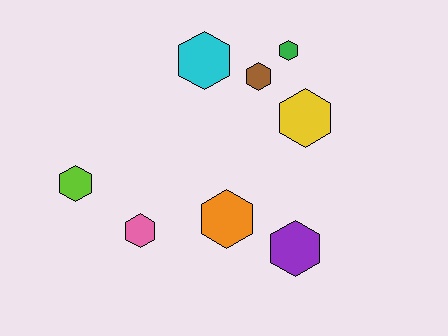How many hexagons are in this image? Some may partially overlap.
There are 8 hexagons.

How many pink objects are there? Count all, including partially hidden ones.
There is 1 pink object.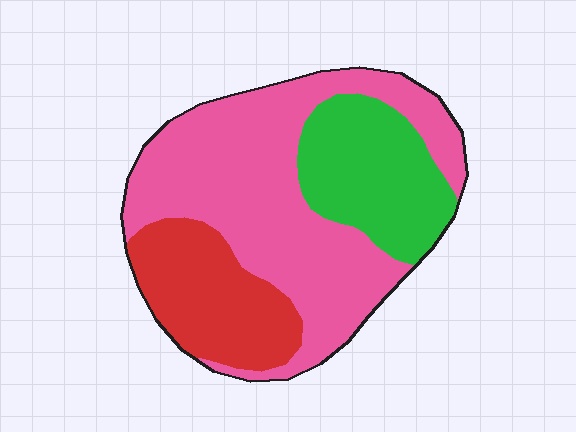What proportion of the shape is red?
Red takes up about one fifth (1/5) of the shape.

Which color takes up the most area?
Pink, at roughly 55%.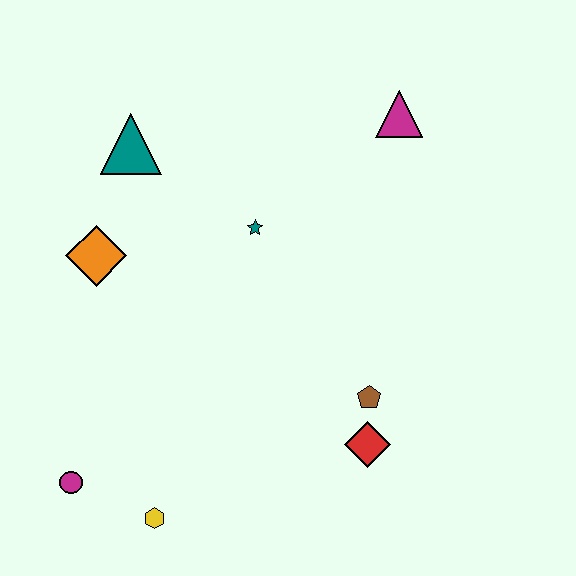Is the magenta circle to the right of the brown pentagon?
No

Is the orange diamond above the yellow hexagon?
Yes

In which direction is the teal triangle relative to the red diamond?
The teal triangle is above the red diamond.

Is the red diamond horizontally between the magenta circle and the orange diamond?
No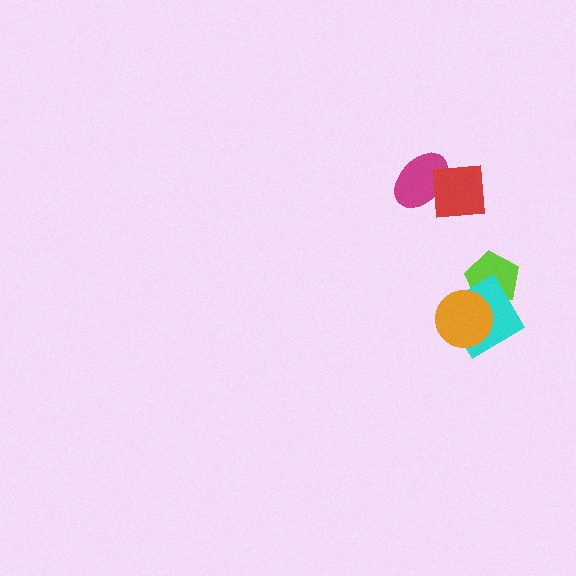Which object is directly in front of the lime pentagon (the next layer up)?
The cyan diamond is directly in front of the lime pentagon.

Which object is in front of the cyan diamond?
The orange circle is in front of the cyan diamond.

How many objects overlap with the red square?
1 object overlaps with the red square.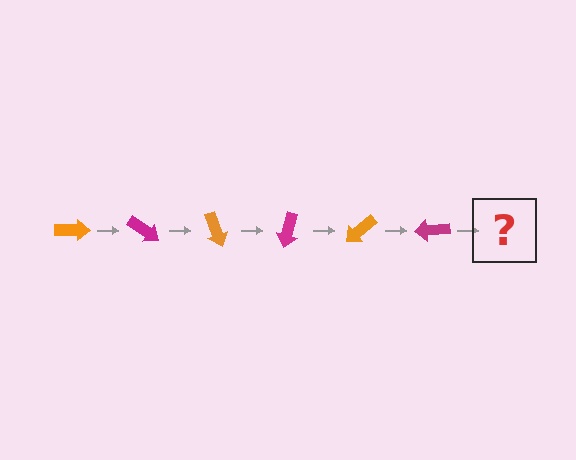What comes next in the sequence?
The next element should be an orange arrow, rotated 210 degrees from the start.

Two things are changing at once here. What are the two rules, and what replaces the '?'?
The two rules are that it rotates 35 degrees each step and the color cycles through orange and magenta. The '?' should be an orange arrow, rotated 210 degrees from the start.